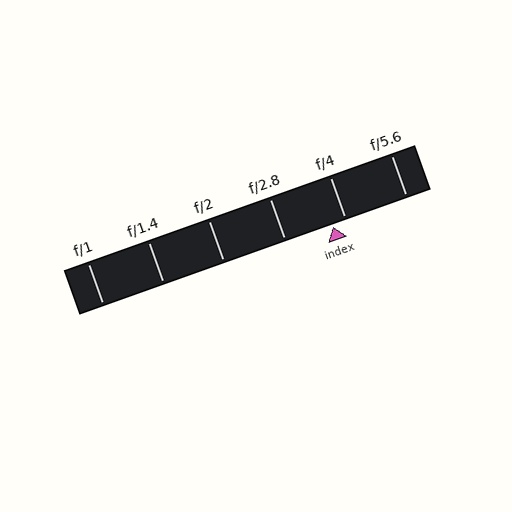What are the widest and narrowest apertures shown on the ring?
The widest aperture shown is f/1 and the narrowest is f/5.6.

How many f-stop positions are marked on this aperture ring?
There are 6 f-stop positions marked.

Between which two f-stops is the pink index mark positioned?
The index mark is between f/2.8 and f/4.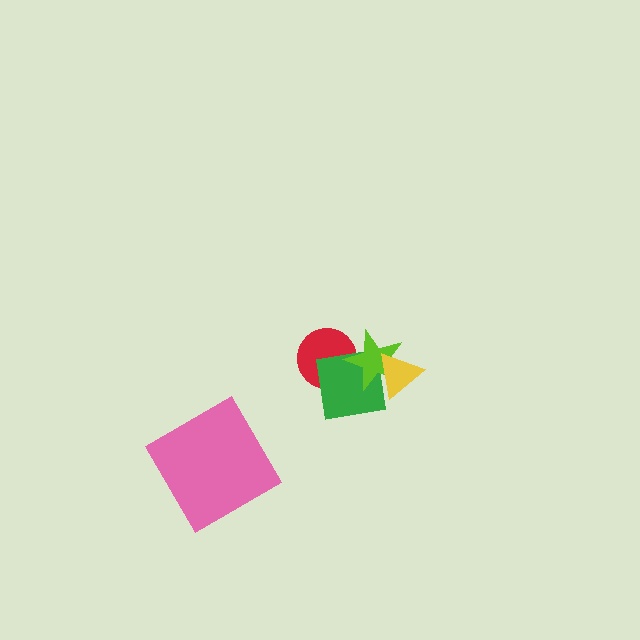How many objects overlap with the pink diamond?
0 objects overlap with the pink diamond.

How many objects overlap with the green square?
3 objects overlap with the green square.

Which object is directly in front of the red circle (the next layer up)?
The green square is directly in front of the red circle.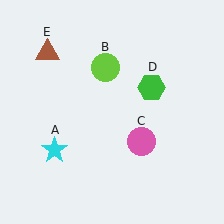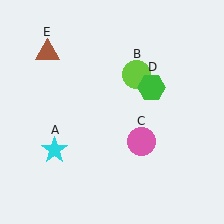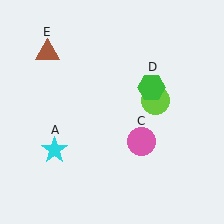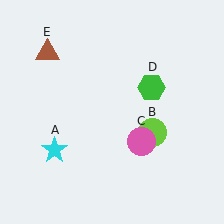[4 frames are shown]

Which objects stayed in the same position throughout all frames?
Cyan star (object A) and pink circle (object C) and green hexagon (object D) and brown triangle (object E) remained stationary.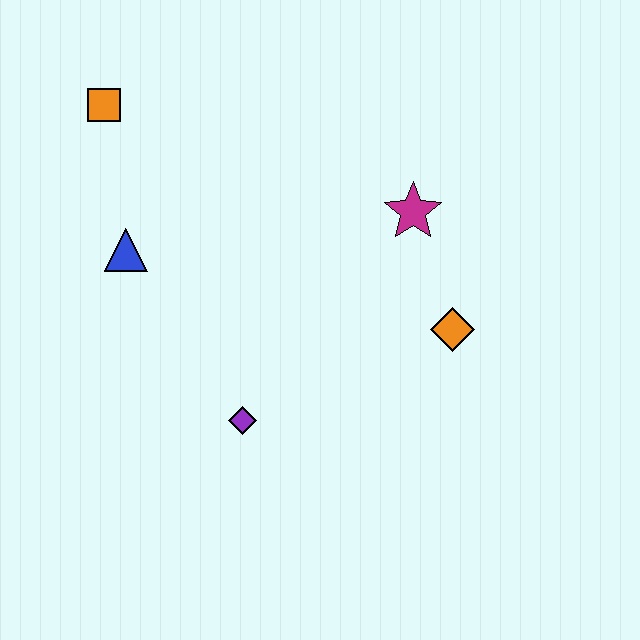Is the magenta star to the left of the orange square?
No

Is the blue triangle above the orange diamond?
Yes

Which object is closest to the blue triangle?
The orange square is closest to the blue triangle.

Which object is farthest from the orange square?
The orange diamond is farthest from the orange square.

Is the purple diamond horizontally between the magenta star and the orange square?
Yes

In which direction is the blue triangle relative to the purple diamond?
The blue triangle is above the purple diamond.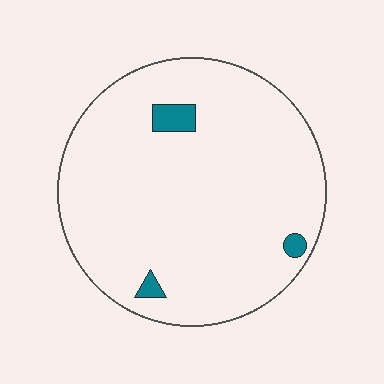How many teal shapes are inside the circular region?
3.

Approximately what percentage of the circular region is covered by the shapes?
Approximately 5%.